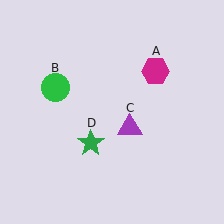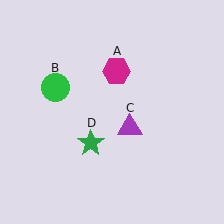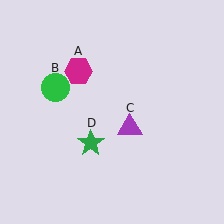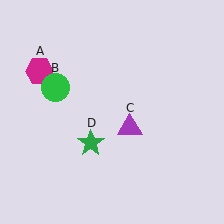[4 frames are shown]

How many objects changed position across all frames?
1 object changed position: magenta hexagon (object A).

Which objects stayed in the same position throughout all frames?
Green circle (object B) and purple triangle (object C) and green star (object D) remained stationary.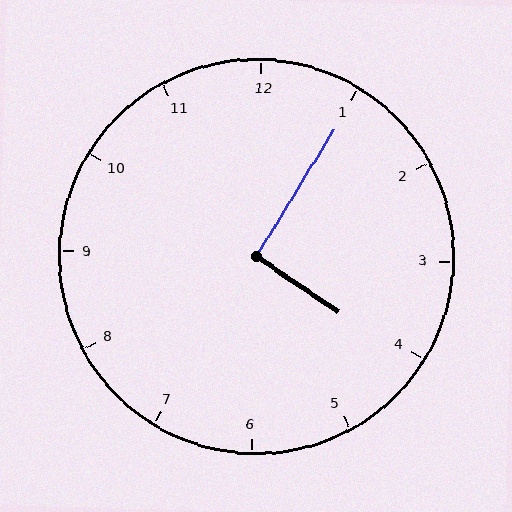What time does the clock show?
4:05.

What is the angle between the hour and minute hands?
Approximately 92 degrees.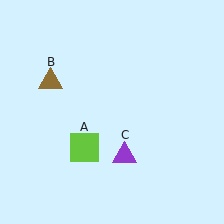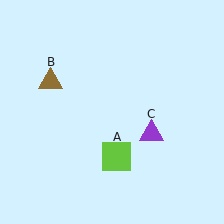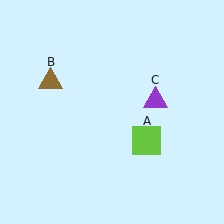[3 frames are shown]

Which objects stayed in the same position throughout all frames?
Brown triangle (object B) remained stationary.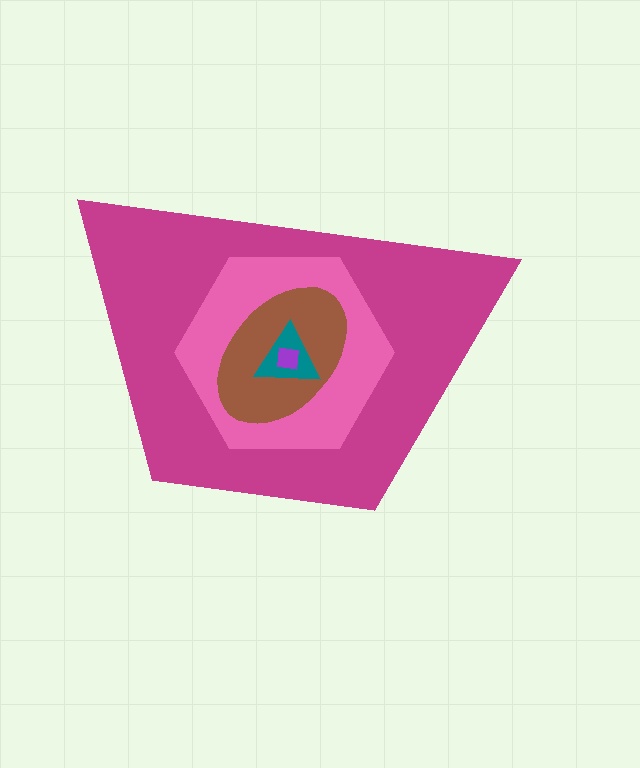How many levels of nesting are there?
5.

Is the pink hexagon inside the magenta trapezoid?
Yes.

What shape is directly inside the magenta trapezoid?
The pink hexagon.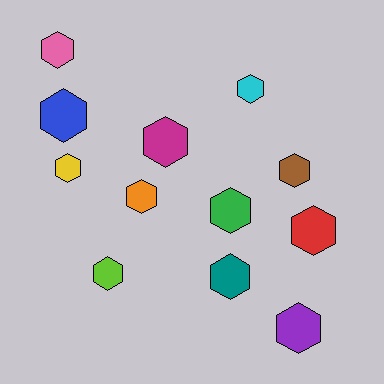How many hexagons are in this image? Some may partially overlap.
There are 12 hexagons.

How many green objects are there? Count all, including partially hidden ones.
There is 1 green object.